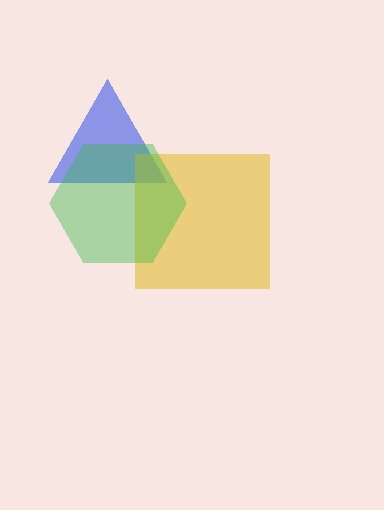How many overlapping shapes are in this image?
There are 3 overlapping shapes in the image.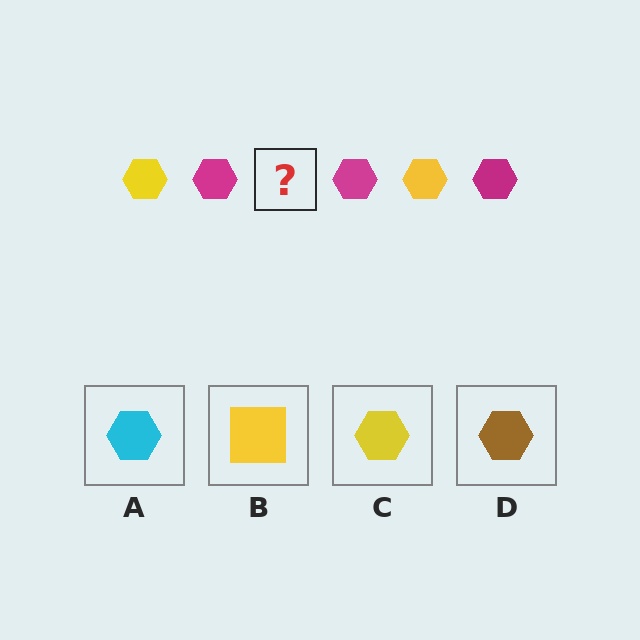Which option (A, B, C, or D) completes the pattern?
C.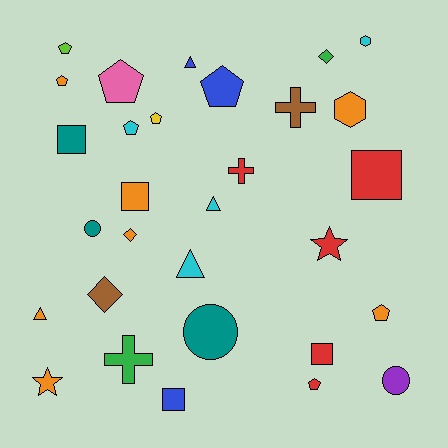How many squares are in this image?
There are 5 squares.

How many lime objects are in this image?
There is 1 lime object.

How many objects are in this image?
There are 30 objects.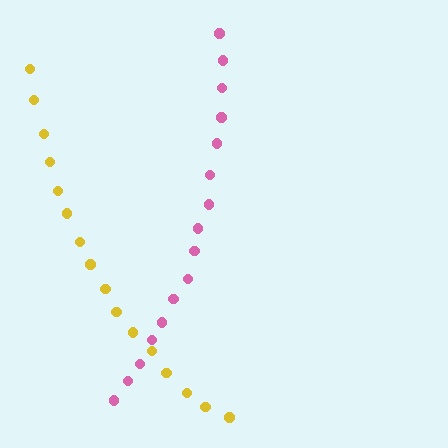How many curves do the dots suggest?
There are 2 distinct paths.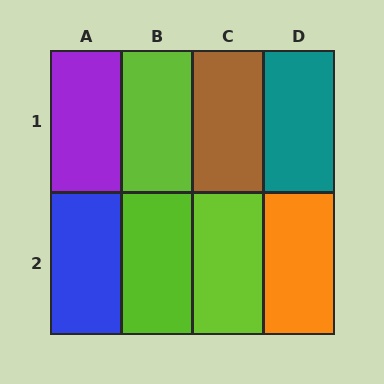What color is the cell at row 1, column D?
Teal.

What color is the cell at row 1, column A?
Purple.